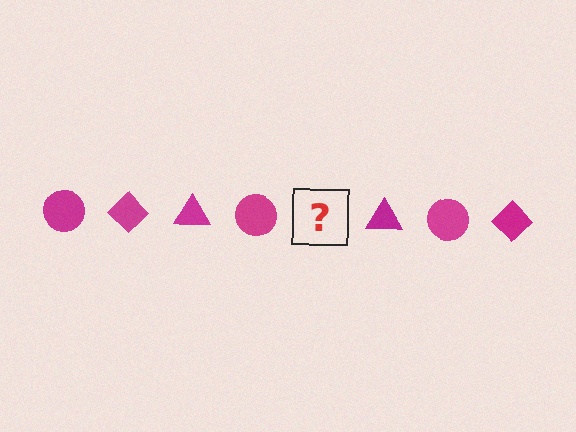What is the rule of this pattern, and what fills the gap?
The rule is that the pattern cycles through circle, diamond, triangle shapes in magenta. The gap should be filled with a magenta diamond.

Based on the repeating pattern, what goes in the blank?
The blank should be a magenta diamond.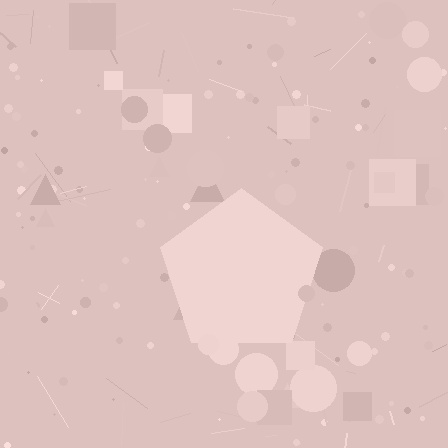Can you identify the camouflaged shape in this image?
The camouflaged shape is a pentagon.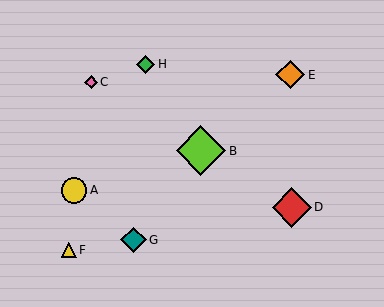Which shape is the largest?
The lime diamond (labeled B) is the largest.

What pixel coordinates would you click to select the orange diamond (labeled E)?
Click at (290, 75) to select the orange diamond E.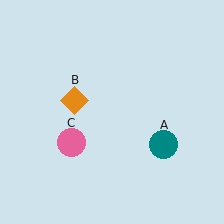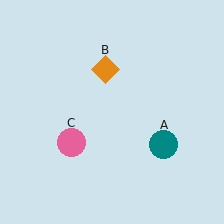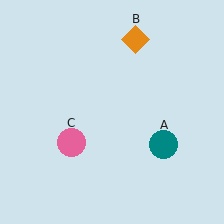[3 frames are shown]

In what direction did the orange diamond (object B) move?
The orange diamond (object B) moved up and to the right.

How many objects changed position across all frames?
1 object changed position: orange diamond (object B).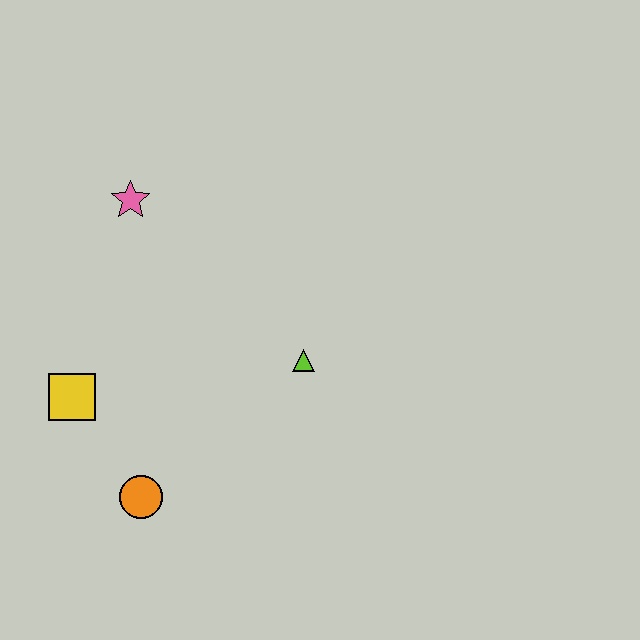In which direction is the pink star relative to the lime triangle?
The pink star is to the left of the lime triangle.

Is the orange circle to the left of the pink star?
No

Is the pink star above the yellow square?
Yes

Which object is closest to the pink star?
The yellow square is closest to the pink star.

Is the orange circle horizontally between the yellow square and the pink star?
No